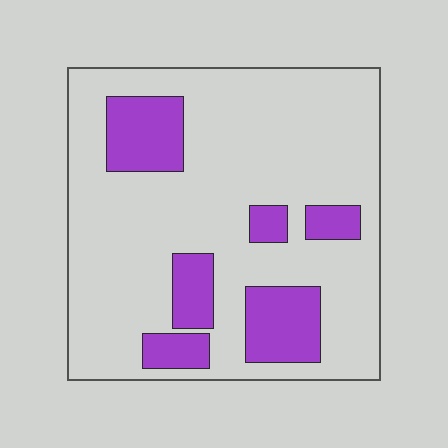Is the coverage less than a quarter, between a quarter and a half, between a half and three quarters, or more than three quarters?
Less than a quarter.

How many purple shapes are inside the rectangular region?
6.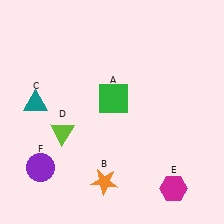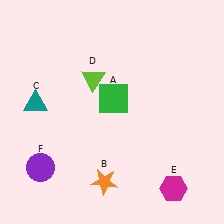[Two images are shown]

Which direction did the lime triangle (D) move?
The lime triangle (D) moved up.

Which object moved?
The lime triangle (D) moved up.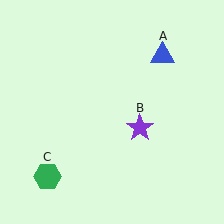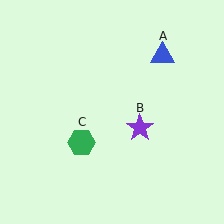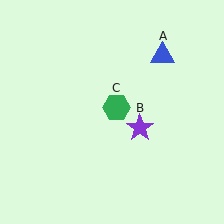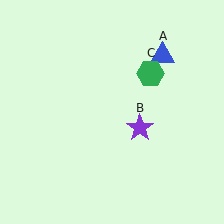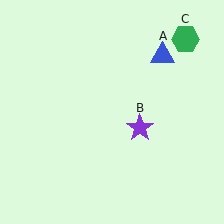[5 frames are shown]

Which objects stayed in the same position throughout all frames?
Blue triangle (object A) and purple star (object B) remained stationary.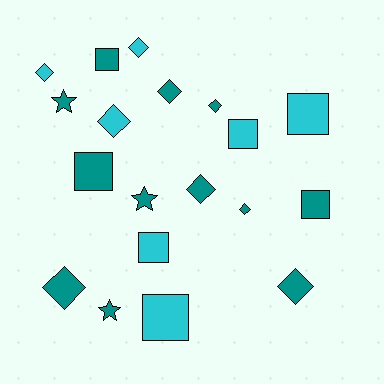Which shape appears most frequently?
Diamond, with 9 objects.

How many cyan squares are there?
There are 4 cyan squares.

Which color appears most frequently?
Teal, with 12 objects.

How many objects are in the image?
There are 19 objects.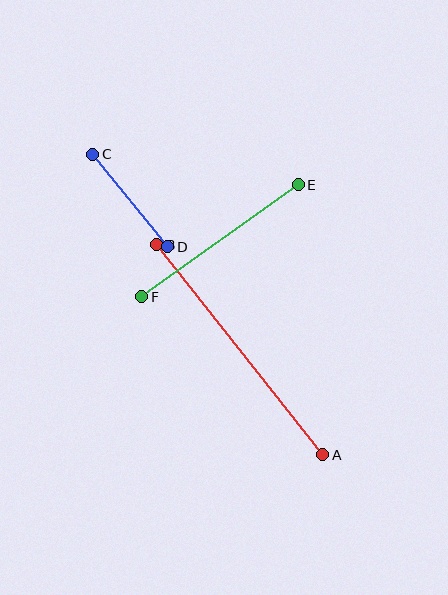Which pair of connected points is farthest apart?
Points A and B are farthest apart.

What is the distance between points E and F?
The distance is approximately 192 pixels.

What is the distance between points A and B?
The distance is approximately 268 pixels.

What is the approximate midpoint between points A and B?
The midpoint is at approximately (240, 350) pixels.